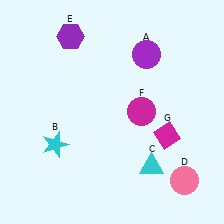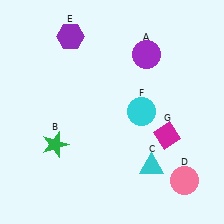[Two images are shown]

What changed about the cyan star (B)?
In Image 1, B is cyan. In Image 2, it changed to green.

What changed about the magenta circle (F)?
In Image 1, F is magenta. In Image 2, it changed to cyan.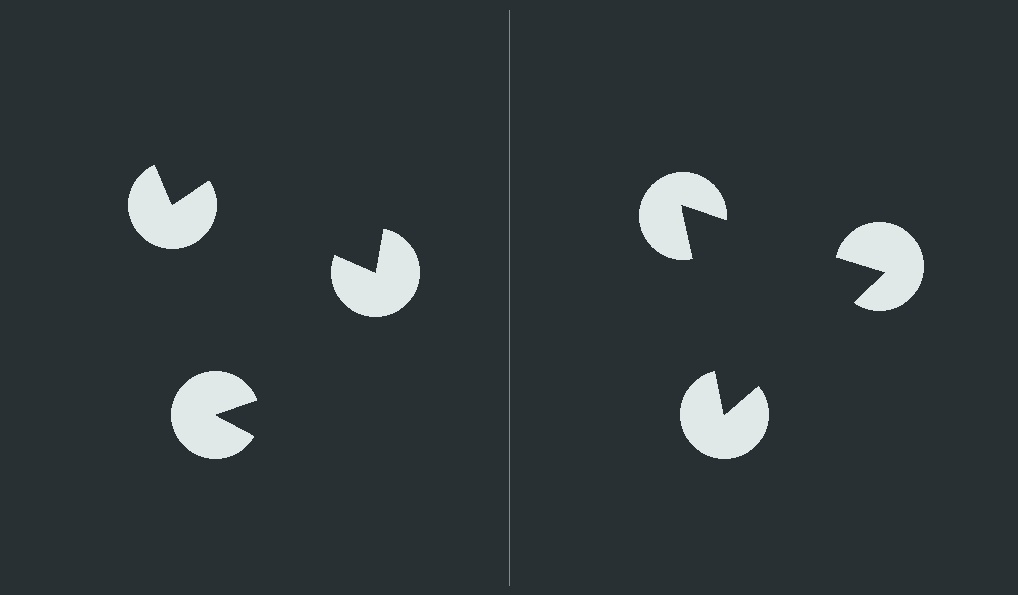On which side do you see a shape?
An illusory triangle appears on the right side. On the left side the wedge cuts are rotated, so no coherent shape forms.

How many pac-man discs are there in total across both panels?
6 — 3 on each side.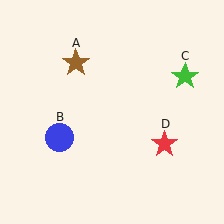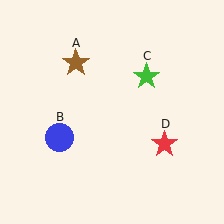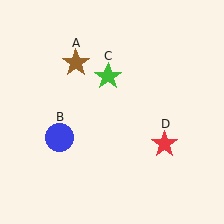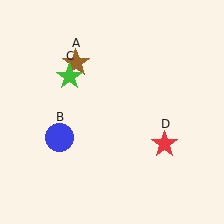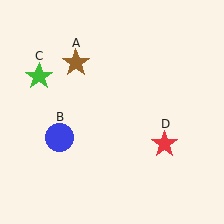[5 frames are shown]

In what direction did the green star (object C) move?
The green star (object C) moved left.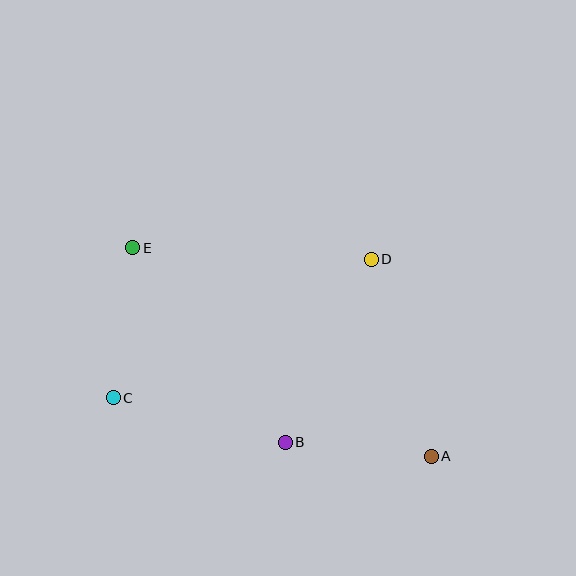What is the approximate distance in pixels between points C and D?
The distance between C and D is approximately 293 pixels.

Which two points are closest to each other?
Points A and B are closest to each other.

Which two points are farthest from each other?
Points A and E are farthest from each other.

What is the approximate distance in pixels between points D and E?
The distance between D and E is approximately 239 pixels.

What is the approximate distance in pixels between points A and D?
The distance between A and D is approximately 206 pixels.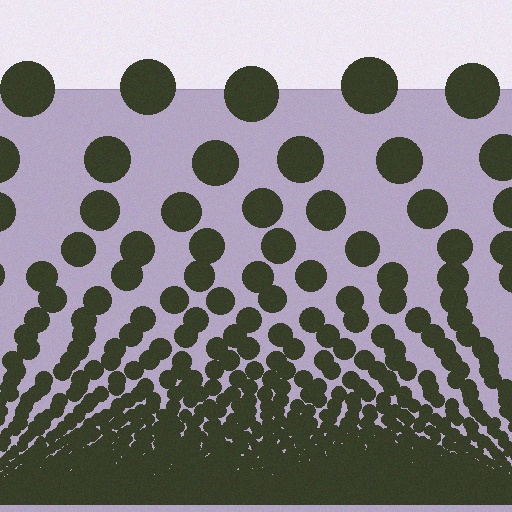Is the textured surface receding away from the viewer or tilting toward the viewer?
The surface appears to tilt toward the viewer. Texture elements get larger and sparser toward the top.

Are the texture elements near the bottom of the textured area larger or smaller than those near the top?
Smaller. The gradient is inverted — elements near the bottom are smaller and denser.